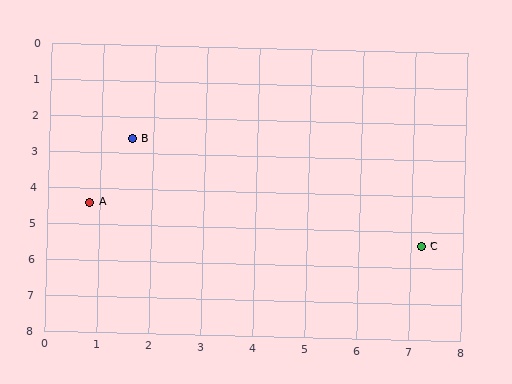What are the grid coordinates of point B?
Point B is at approximately (1.6, 2.6).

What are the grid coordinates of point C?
Point C is at approximately (7.2, 5.4).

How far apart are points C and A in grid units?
Points C and A are about 6.5 grid units apart.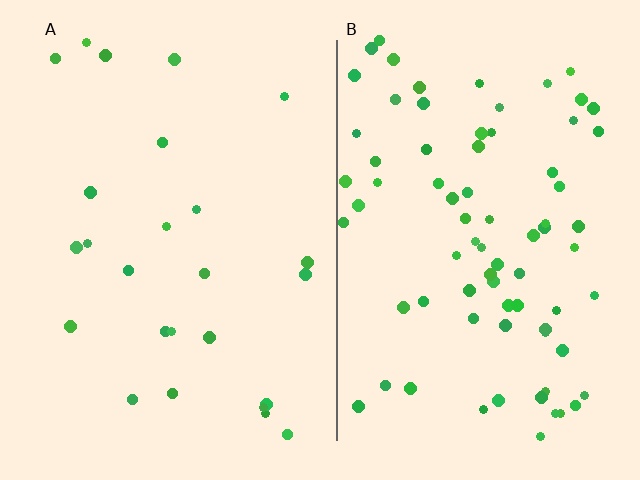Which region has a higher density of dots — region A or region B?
B (the right).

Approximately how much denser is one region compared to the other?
Approximately 3.1× — region B over region A.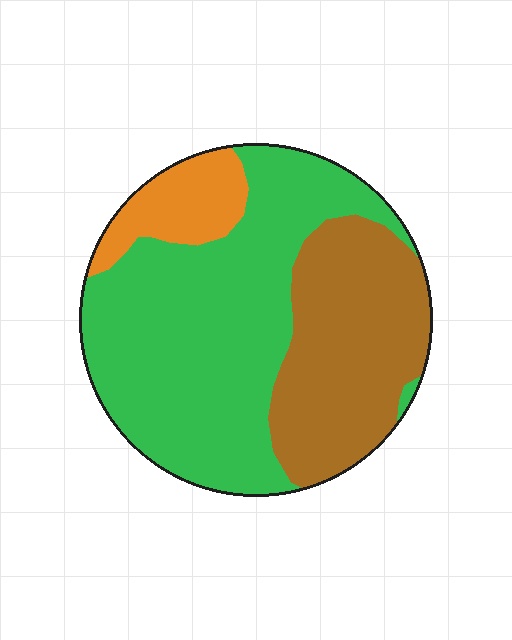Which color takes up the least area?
Orange, at roughly 10%.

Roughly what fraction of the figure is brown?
Brown takes up about one third (1/3) of the figure.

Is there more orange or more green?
Green.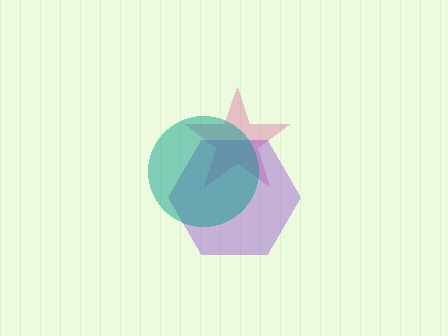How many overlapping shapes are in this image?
There are 3 overlapping shapes in the image.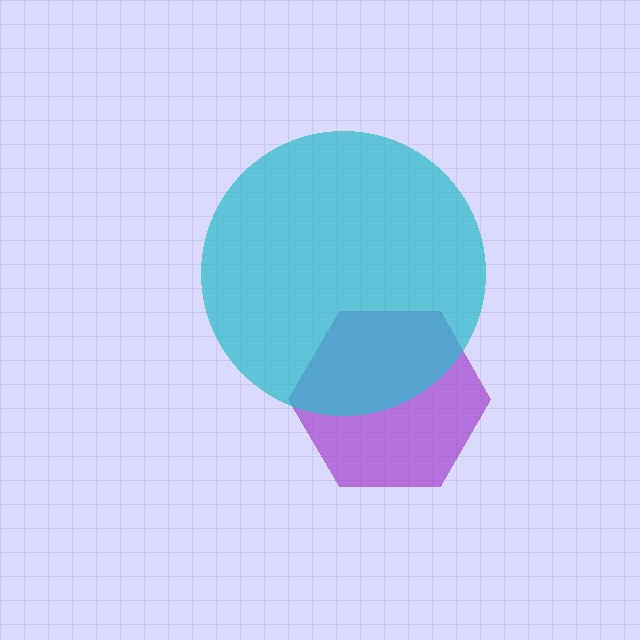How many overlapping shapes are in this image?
There are 2 overlapping shapes in the image.